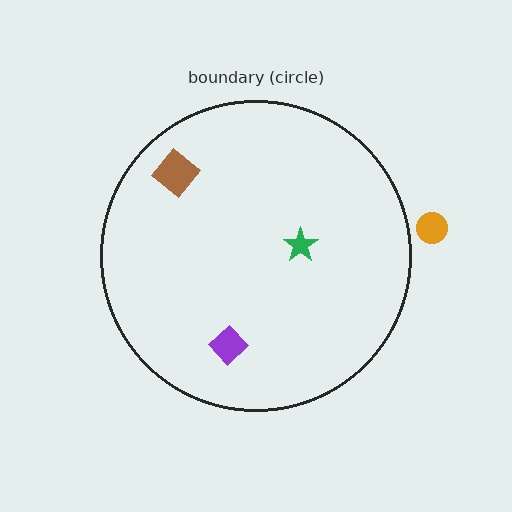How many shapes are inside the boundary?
3 inside, 1 outside.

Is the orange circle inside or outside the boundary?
Outside.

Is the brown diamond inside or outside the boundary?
Inside.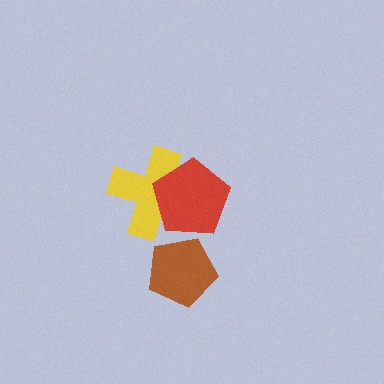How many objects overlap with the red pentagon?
1 object overlaps with the red pentagon.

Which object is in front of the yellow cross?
The red pentagon is in front of the yellow cross.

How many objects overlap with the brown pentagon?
0 objects overlap with the brown pentagon.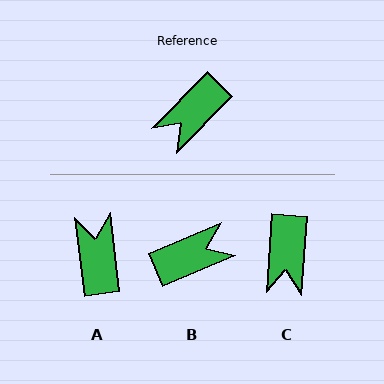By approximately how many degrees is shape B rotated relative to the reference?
Approximately 158 degrees counter-clockwise.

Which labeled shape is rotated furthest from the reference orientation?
B, about 158 degrees away.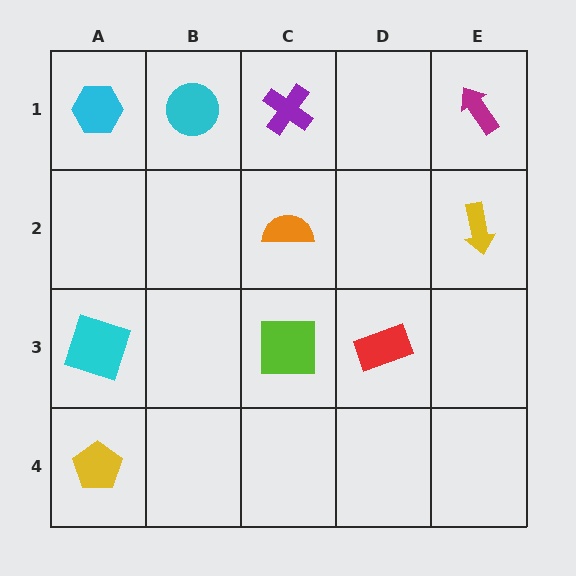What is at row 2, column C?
An orange semicircle.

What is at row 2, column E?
A yellow arrow.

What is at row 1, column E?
A magenta arrow.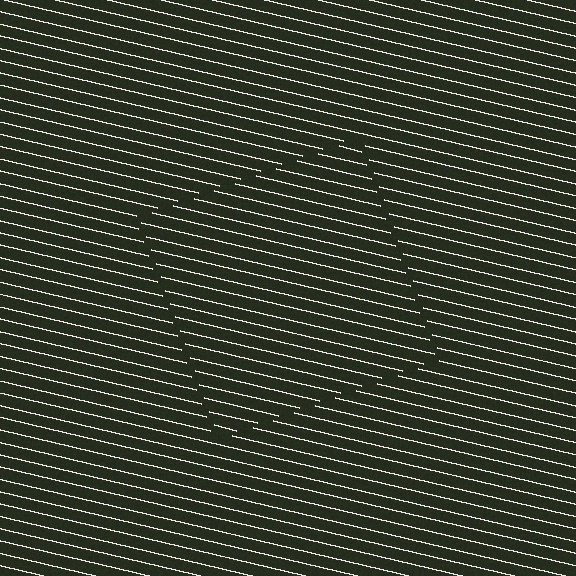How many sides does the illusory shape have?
4 sides — the line-ends trace a square.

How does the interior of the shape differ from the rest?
The interior of the shape contains the same grating, shifted by half a period — the contour is defined by the phase discontinuity where line-ends from the inner and outer gratings abut.